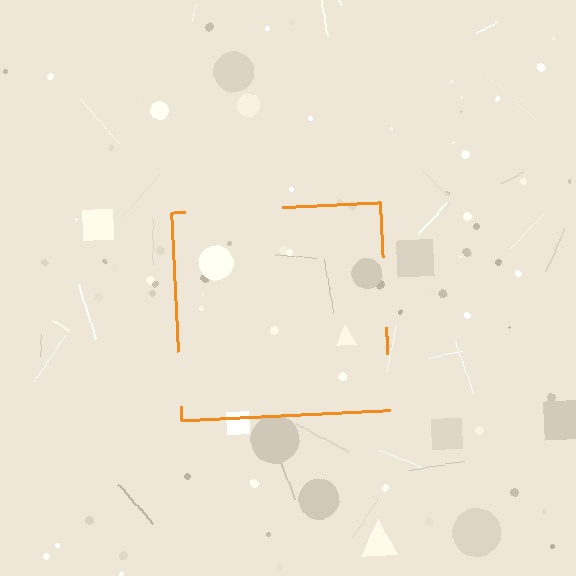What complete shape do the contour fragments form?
The contour fragments form a square.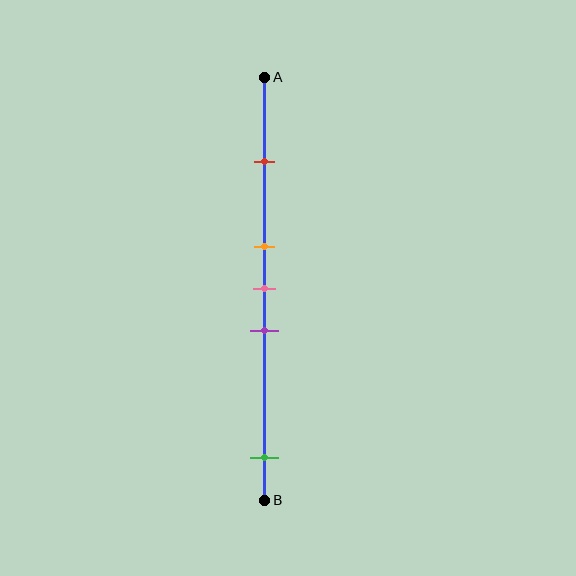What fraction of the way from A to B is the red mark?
The red mark is approximately 20% (0.2) of the way from A to B.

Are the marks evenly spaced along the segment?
No, the marks are not evenly spaced.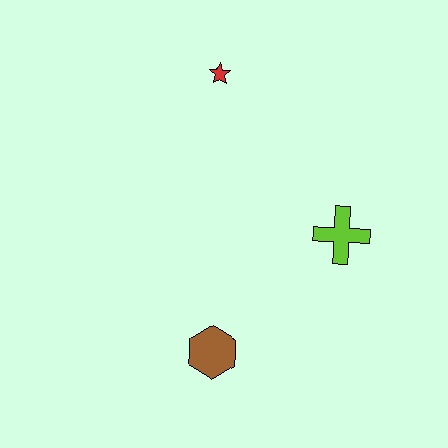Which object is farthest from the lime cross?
The red star is farthest from the lime cross.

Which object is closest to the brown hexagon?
The lime cross is closest to the brown hexagon.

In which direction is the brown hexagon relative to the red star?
The brown hexagon is below the red star.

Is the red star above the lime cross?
Yes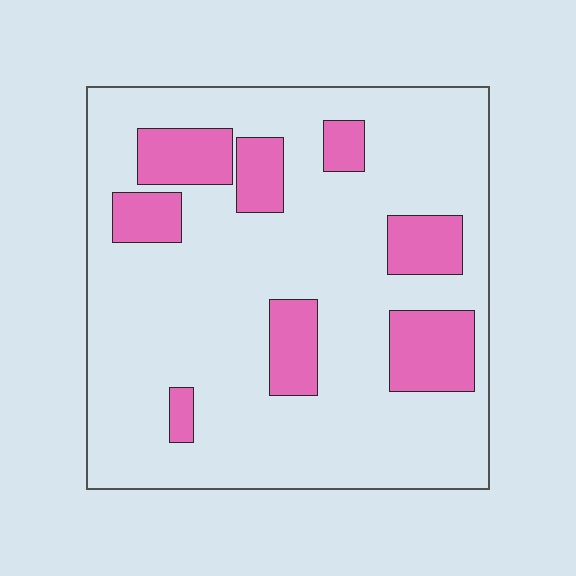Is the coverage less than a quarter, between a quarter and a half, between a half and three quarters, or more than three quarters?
Less than a quarter.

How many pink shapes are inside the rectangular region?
8.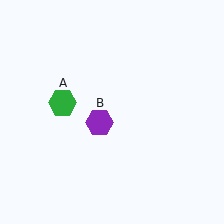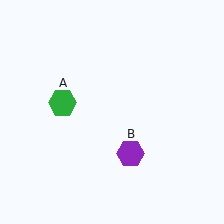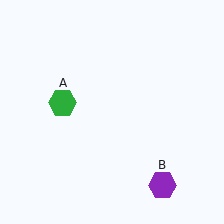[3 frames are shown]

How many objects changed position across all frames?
1 object changed position: purple hexagon (object B).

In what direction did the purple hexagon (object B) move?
The purple hexagon (object B) moved down and to the right.